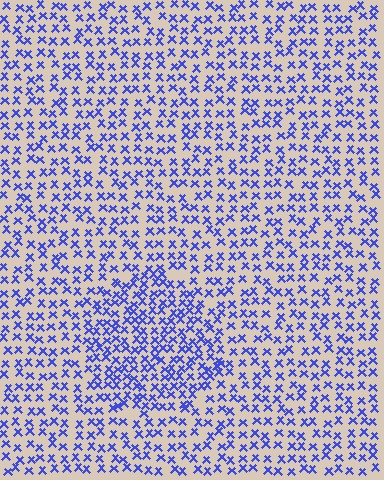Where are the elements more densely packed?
The elements are more densely packed inside the circle boundary.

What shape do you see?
I see a circle.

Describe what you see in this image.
The image contains small blue elements arranged at two different densities. A circle-shaped region is visible where the elements are more densely packed than the surrounding area.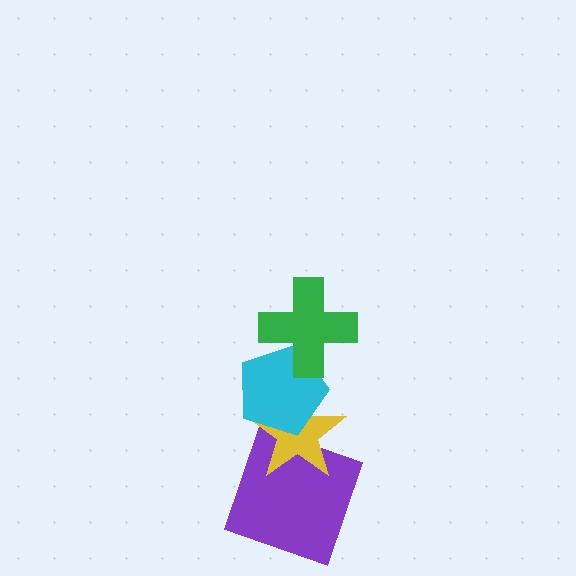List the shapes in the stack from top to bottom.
From top to bottom: the green cross, the cyan pentagon, the yellow star, the purple square.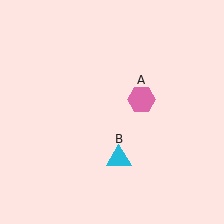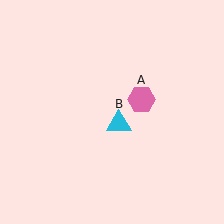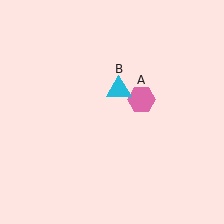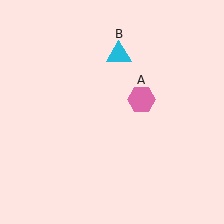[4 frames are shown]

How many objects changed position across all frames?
1 object changed position: cyan triangle (object B).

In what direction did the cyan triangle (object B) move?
The cyan triangle (object B) moved up.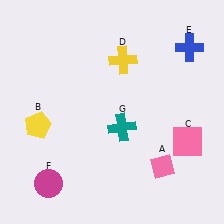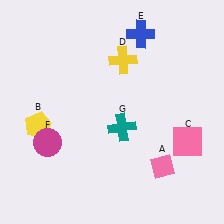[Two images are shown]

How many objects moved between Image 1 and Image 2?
2 objects moved between the two images.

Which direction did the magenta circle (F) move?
The magenta circle (F) moved up.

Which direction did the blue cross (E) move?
The blue cross (E) moved left.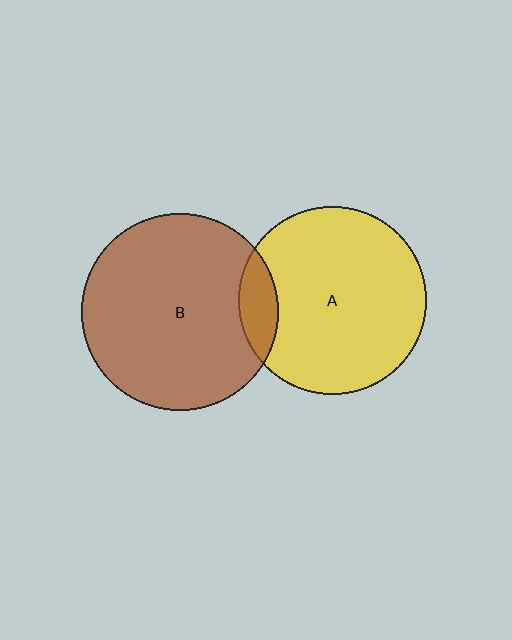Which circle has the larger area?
Circle B (brown).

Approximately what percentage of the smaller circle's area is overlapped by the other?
Approximately 10%.